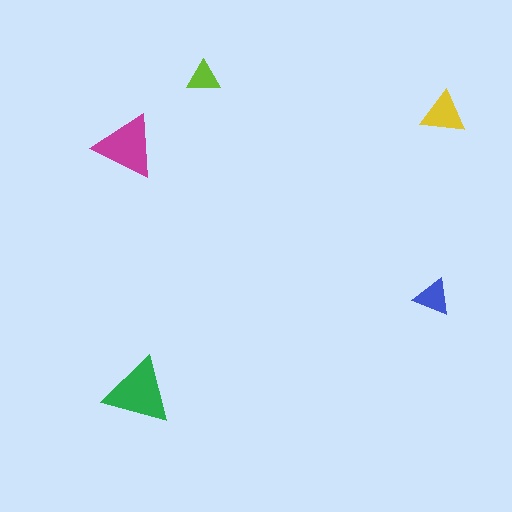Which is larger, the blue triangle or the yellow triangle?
The yellow one.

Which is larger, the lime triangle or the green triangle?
The green one.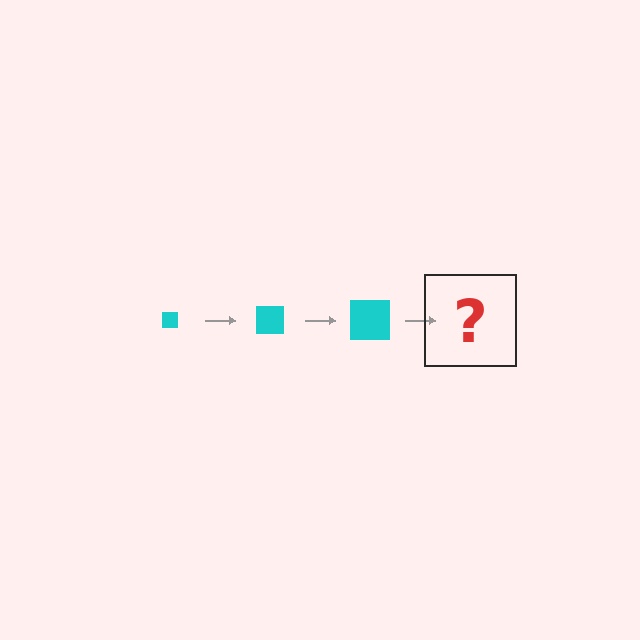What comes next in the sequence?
The next element should be a cyan square, larger than the previous one.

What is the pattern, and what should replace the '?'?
The pattern is that the square gets progressively larger each step. The '?' should be a cyan square, larger than the previous one.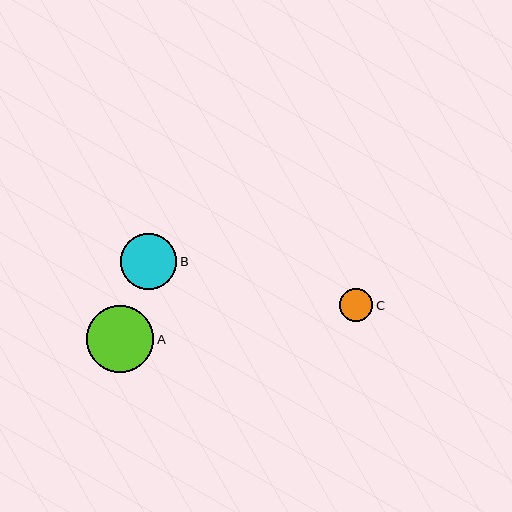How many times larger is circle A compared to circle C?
Circle A is approximately 2.0 times the size of circle C.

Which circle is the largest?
Circle A is the largest with a size of approximately 67 pixels.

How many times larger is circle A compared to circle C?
Circle A is approximately 2.0 times the size of circle C.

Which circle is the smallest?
Circle C is the smallest with a size of approximately 34 pixels.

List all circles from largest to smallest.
From largest to smallest: A, B, C.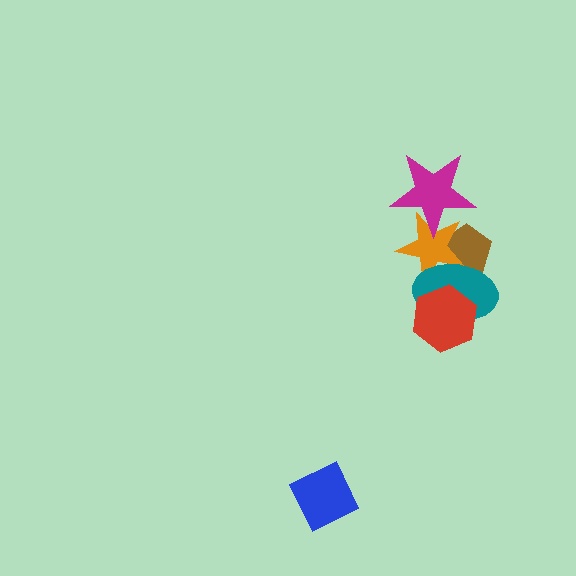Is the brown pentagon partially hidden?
Yes, it is partially covered by another shape.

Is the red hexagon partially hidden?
No, no other shape covers it.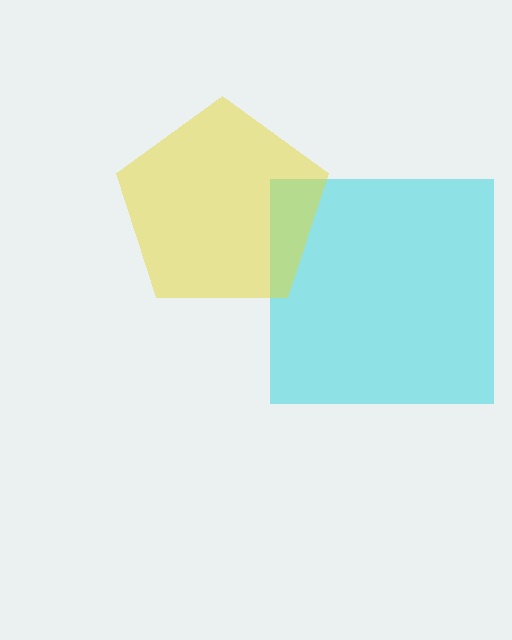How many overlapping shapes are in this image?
There are 2 overlapping shapes in the image.